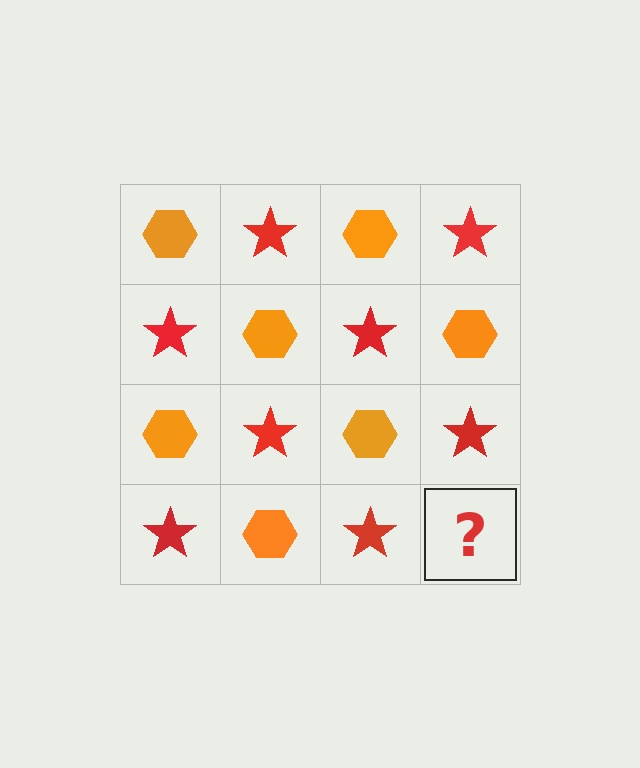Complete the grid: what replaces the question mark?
The question mark should be replaced with an orange hexagon.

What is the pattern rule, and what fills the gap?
The rule is that it alternates orange hexagon and red star in a checkerboard pattern. The gap should be filled with an orange hexagon.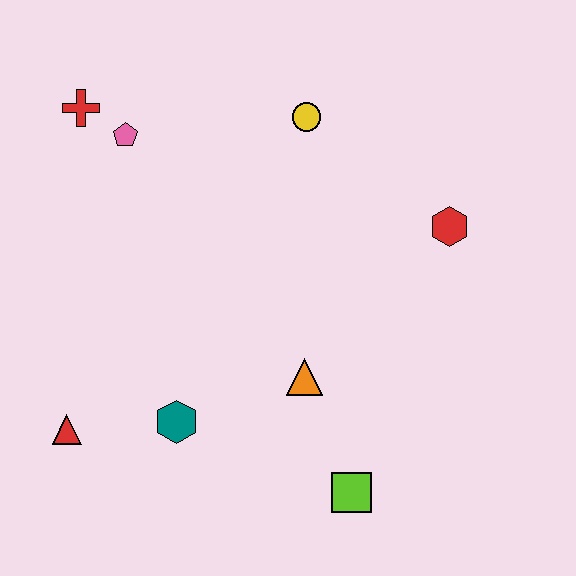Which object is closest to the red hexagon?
The yellow circle is closest to the red hexagon.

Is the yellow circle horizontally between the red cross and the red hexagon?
Yes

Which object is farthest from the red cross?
The lime square is farthest from the red cross.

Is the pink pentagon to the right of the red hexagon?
No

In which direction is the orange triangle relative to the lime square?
The orange triangle is above the lime square.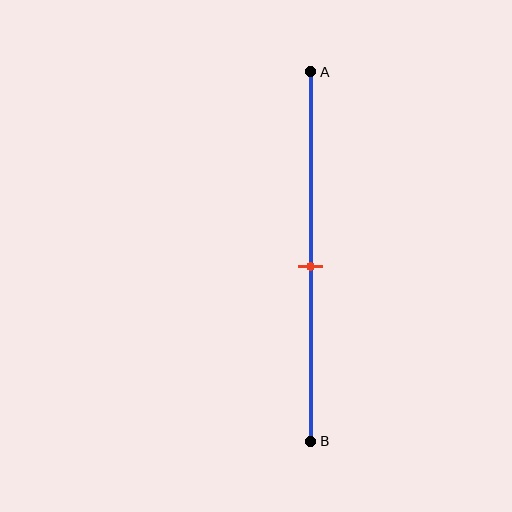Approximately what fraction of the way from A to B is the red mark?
The red mark is approximately 55% of the way from A to B.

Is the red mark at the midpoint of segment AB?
Yes, the mark is approximately at the midpoint.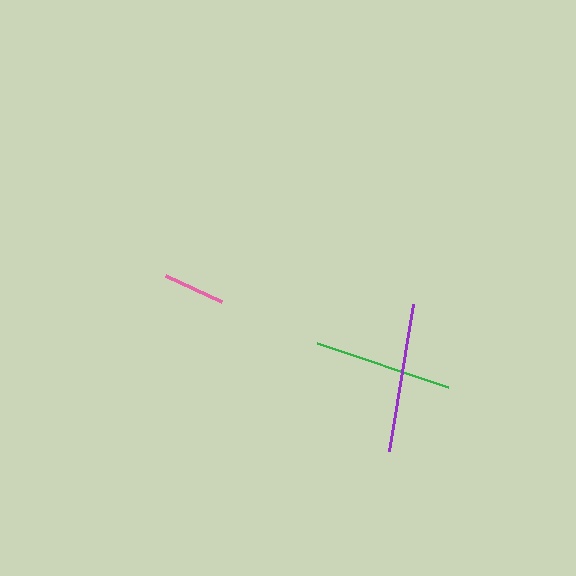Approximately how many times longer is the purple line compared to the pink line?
The purple line is approximately 2.4 times the length of the pink line.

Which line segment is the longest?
The purple line is the longest at approximately 149 pixels.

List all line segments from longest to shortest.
From longest to shortest: purple, green, pink.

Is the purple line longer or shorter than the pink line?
The purple line is longer than the pink line.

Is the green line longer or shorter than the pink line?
The green line is longer than the pink line.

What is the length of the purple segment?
The purple segment is approximately 149 pixels long.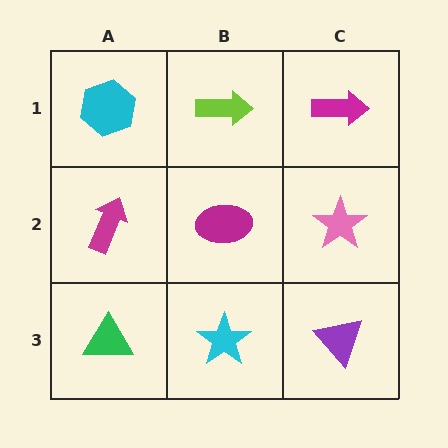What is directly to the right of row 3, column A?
A cyan star.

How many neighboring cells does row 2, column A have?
3.